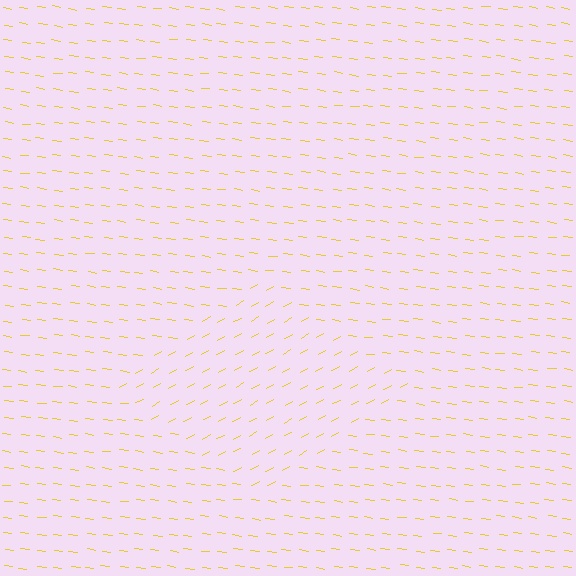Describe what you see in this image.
The image is filled with small yellow line segments. A diamond region in the image has lines oriented differently from the surrounding lines, creating a visible texture boundary.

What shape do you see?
I see a diamond.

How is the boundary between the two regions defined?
The boundary is defined purely by a change in line orientation (approximately 36 degrees difference). All lines are the same color and thickness.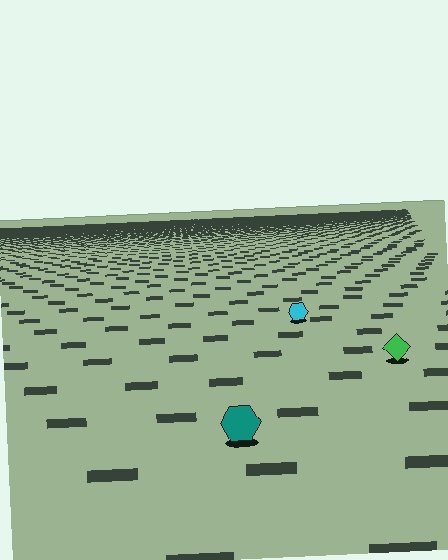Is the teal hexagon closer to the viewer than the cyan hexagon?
Yes. The teal hexagon is closer — you can tell from the texture gradient: the ground texture is coarser near it.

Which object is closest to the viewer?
The teal hexagon is closest. The texture marks near it are larger and more spread out.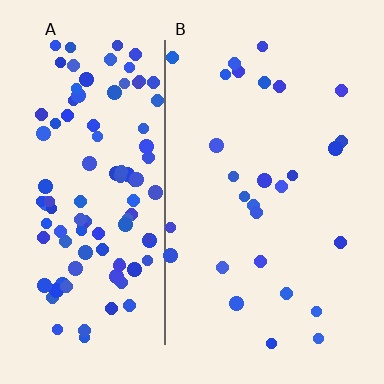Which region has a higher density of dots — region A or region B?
A (the left).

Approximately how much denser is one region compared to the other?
Approximately 3.9× — region A over region B.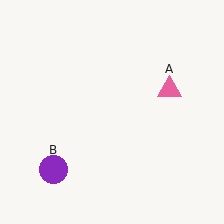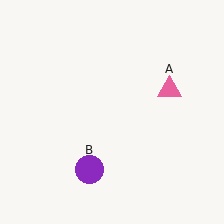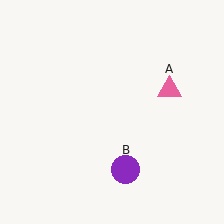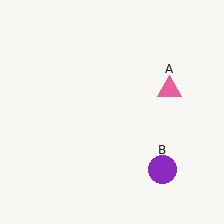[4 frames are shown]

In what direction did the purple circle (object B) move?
The purple circle (object B) moved right.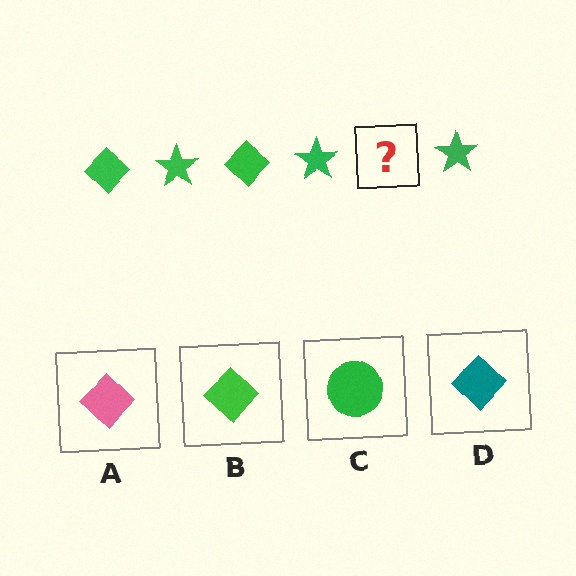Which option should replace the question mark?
Option B.